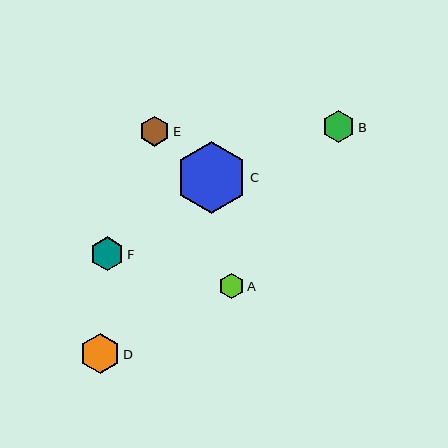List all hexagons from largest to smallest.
From largest to smallest: C, D, F, B, E, A.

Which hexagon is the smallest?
Hexagon A is the smallest with a size of approximately 26 pixels.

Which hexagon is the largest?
Hexagon C is the largest with a size of approximately 72 pixels.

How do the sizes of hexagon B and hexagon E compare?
Hexagon B and hexagon E are approximately the same size.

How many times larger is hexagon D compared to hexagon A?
Hexagon D is approximately 1.6 times the size of hexagon A.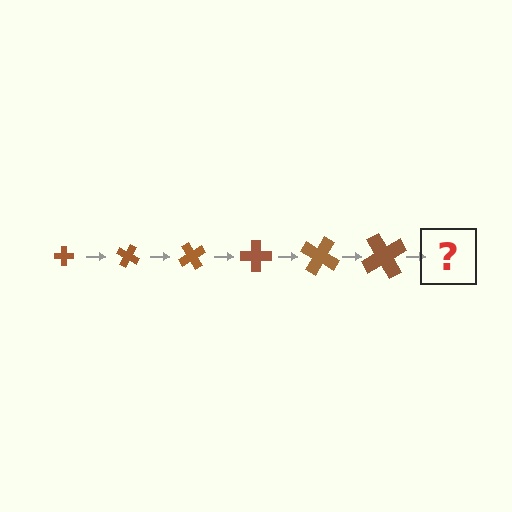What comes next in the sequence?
The next element should be a cross, larger than the previous one and rotated 180 degrees from the start.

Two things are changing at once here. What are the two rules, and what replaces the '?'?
The two rules are that the cross grows larger each step and it rotates 30 degrees each step. The '?' should be a cross, larger than the previous one and rotated 180 degrees from the start.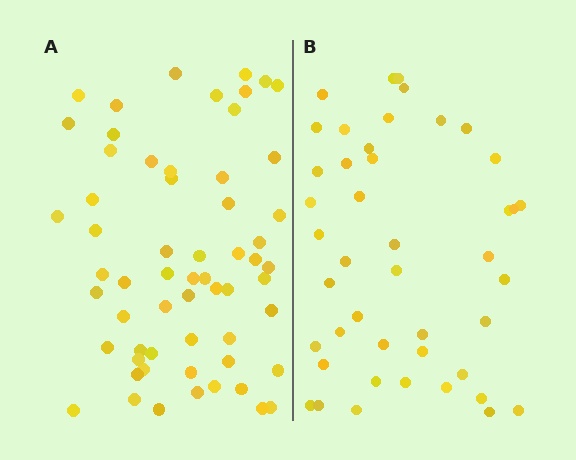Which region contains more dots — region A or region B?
Region A (the left region) has more dots.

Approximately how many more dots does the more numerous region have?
Region A has approximately 15 more dots than region B.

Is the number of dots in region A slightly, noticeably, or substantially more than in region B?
Region A has noticeably more, but not dramatically so. The ratio is roughly 1.4 to 1.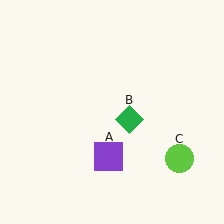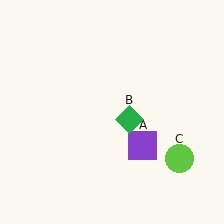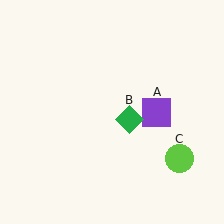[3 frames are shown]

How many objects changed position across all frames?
1 object changed position: purple square (object A).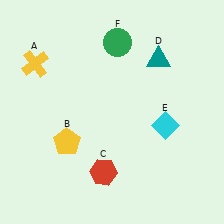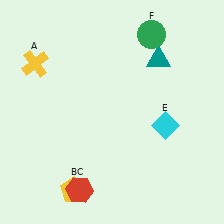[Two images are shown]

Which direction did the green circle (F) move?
The green circle (F) moved right.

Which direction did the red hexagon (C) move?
The red hexagon (C) moved left.